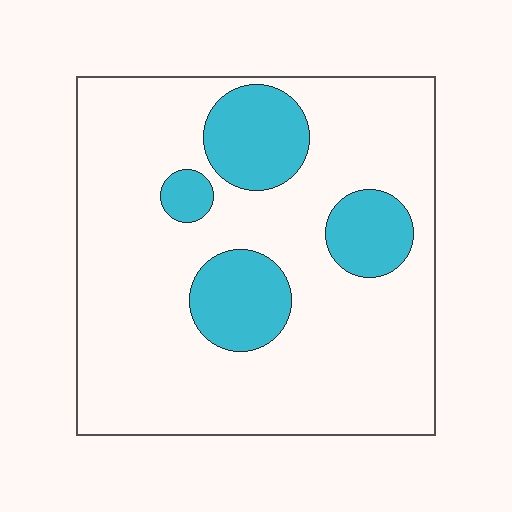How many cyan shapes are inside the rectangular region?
4.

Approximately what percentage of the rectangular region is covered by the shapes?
Approximately 20%.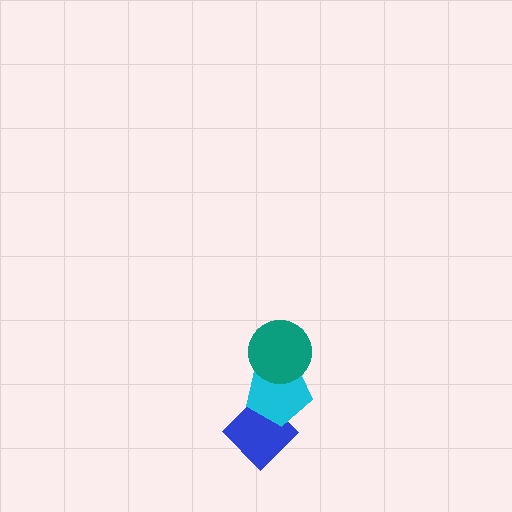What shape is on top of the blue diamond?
The cyan pentagon is on top of the blue diamond.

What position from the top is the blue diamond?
The blue diamond is 3rd from the top.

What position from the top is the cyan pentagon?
The cyan pentagon is 2nd from the top.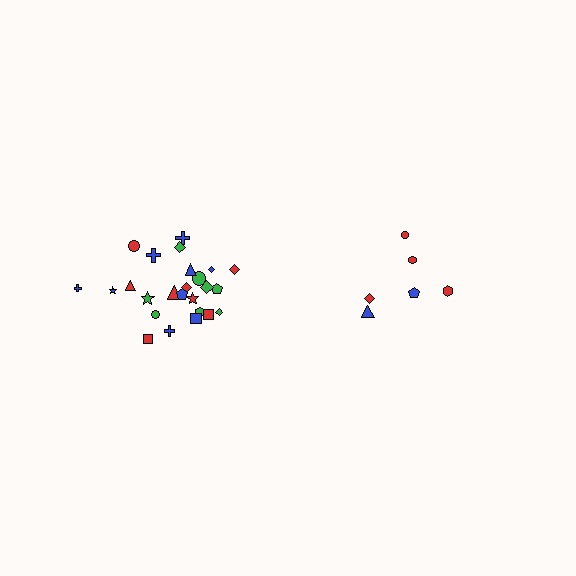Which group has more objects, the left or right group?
The left group.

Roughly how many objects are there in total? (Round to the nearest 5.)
Roughly 30 objects in total.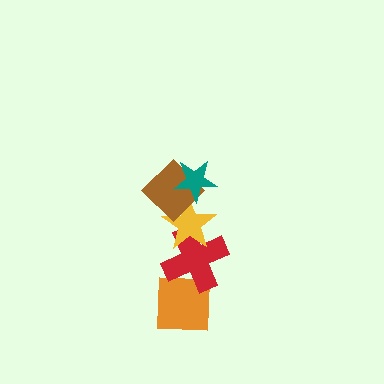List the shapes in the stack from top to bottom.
From top to bottom: the teal star, the brown diamond, the yellow star, the red cross, the orange square.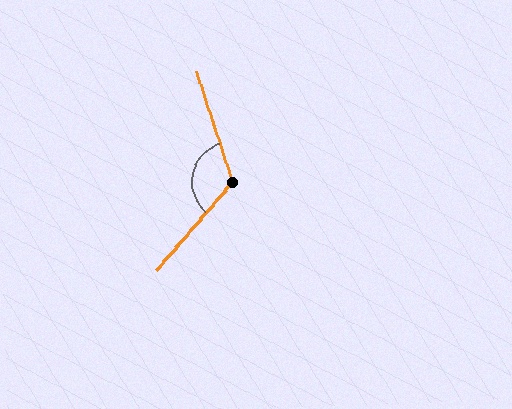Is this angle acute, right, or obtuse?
It is obtuse.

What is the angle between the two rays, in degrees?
Approximately 121 degrees.